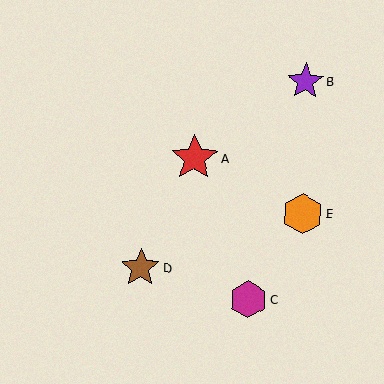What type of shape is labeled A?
Shape A is a red star.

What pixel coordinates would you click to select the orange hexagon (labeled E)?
Click at (303, 214) to select the orange hexagon E.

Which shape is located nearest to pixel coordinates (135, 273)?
The brown star (labeled D) at (141, 268) is nearest to that location.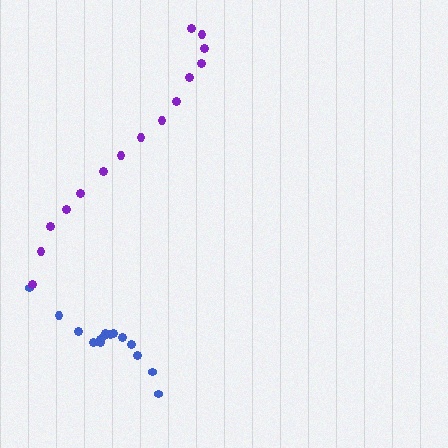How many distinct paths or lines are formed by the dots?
There are 2 distinct paths.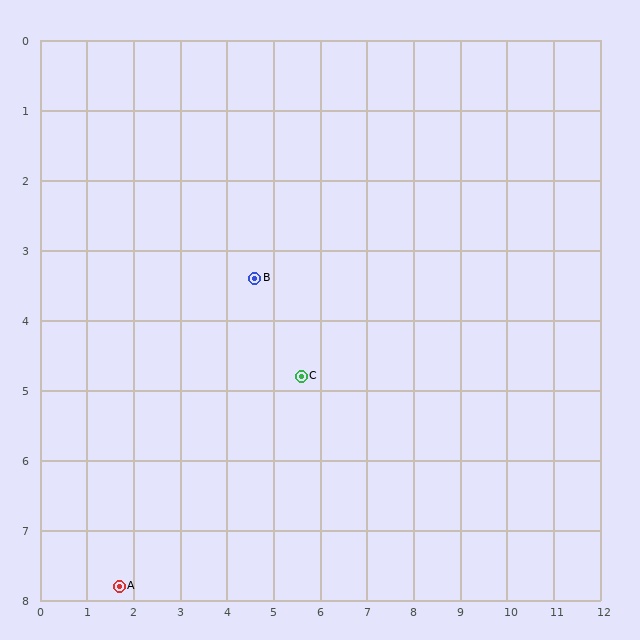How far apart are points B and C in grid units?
Points B and C are about 1.7 grid units apart.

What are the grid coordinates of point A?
Point A is at approximately (1.7, 7.8).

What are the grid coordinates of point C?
Point C is at approximately (5.6, 4.8).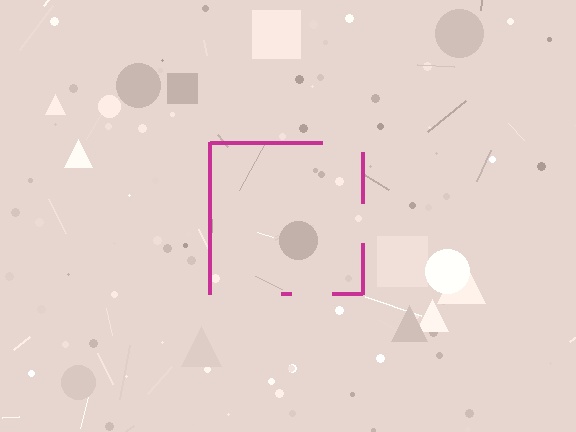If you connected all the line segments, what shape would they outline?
They would outline a square.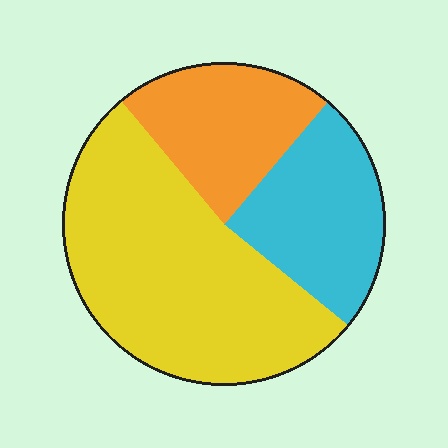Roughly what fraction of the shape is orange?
Orange takes up about one fifth (1/5) of the shape.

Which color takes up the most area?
Yellow, at roughly 55%.